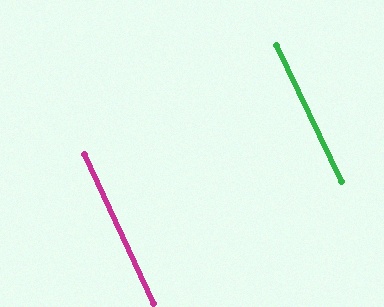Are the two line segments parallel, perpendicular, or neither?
Parallel — their directions differ by only 0.4°.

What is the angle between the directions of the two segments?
Approximately 0 degrees.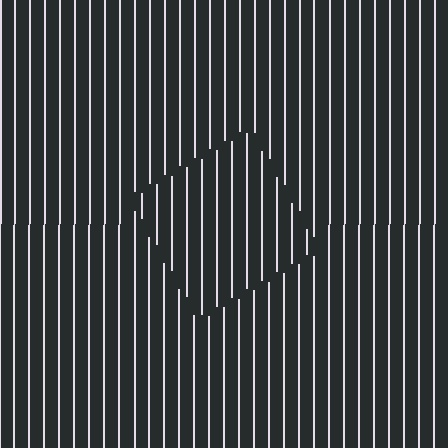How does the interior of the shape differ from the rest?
The interior of the shape contains the same grating, shifted by half a period — the contour is defined by the phase discontinuity where line-ends from the inner and outer gratings abut.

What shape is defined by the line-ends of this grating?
An illusory square. The interior of the shape contains the same grating, shifted by half a period — the contour is defined by the phase discontinuity where line-ends from the inner and outer gratings abut.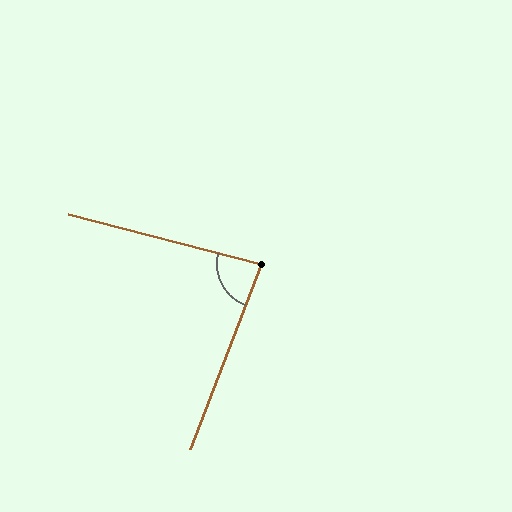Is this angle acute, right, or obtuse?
It is acute.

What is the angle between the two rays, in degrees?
Approximately 84 degrees.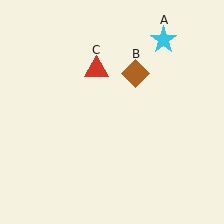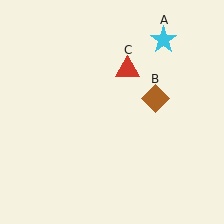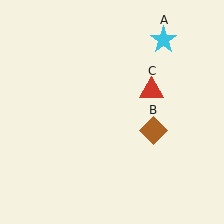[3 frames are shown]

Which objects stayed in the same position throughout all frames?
Cyan star (object A) remained stationary.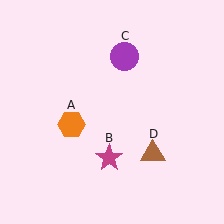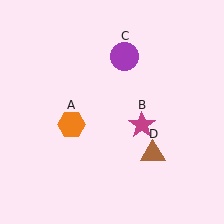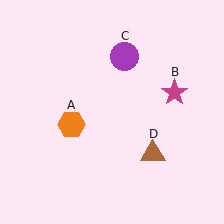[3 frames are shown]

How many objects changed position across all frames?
1 object changed position: magenta star (object B).